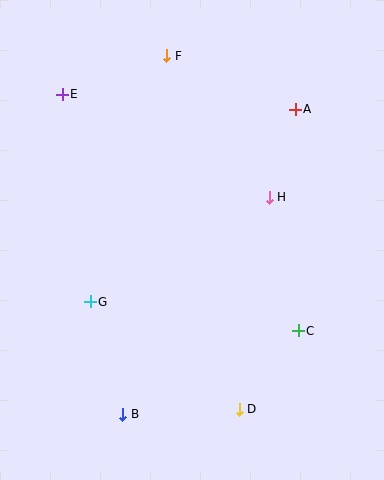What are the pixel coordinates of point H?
Point H is at (269, 197).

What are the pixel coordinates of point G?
Point G is at (90, 302).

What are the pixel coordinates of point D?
Point D is at (239, 409).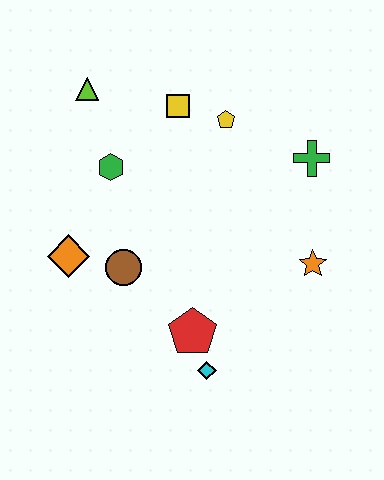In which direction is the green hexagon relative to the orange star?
The green hexagon is to the left of the orange star.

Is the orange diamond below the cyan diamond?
No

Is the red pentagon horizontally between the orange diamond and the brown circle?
No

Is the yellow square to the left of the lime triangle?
No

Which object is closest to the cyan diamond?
The red pentagon is closest to the cyan diamond.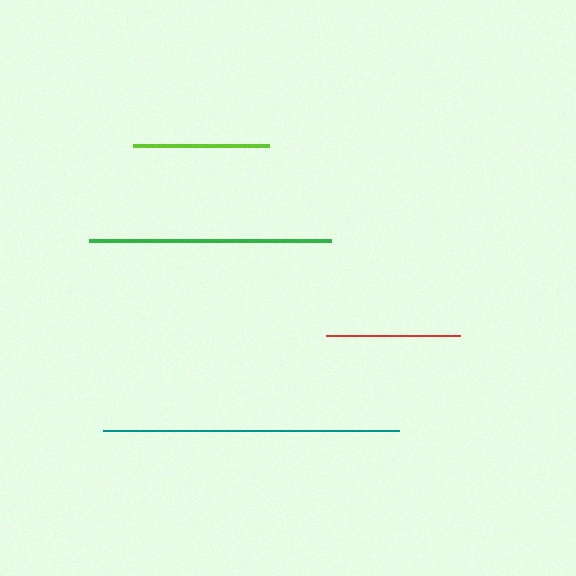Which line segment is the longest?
The teal line is the longest at approximately 296 pixels.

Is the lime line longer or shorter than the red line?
The lime line is longer than the red line.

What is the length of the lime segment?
The lime segment is approximately 135 pixels long.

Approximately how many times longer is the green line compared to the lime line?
The green line is approximately 1.8 times the length of the lime line.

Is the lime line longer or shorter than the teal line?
The teal line is longer than the lime line.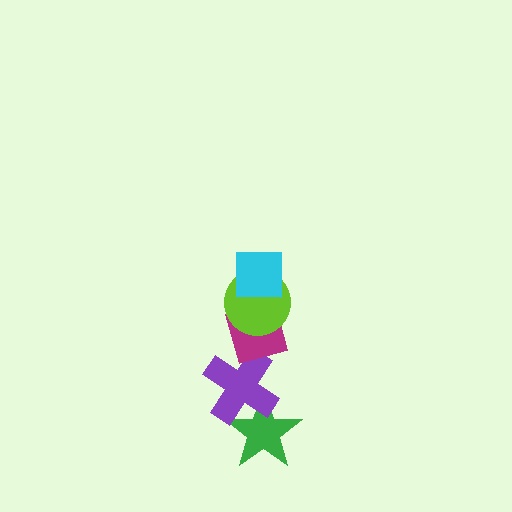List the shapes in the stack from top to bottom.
From top to bottom: the cyan square, the lime circle, the magenta diamond, the purple cross, the green star.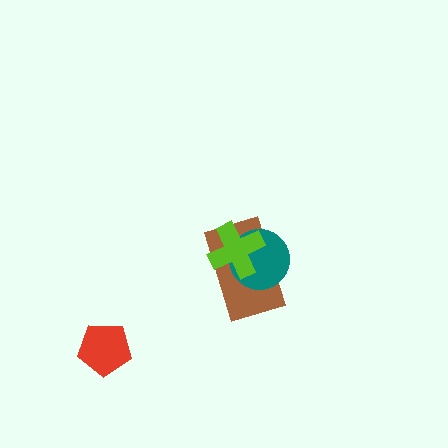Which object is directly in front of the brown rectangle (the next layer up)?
The teal circle is directly in front of the brown rectangle.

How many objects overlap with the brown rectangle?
2 objects overlap with the brown rectangle.